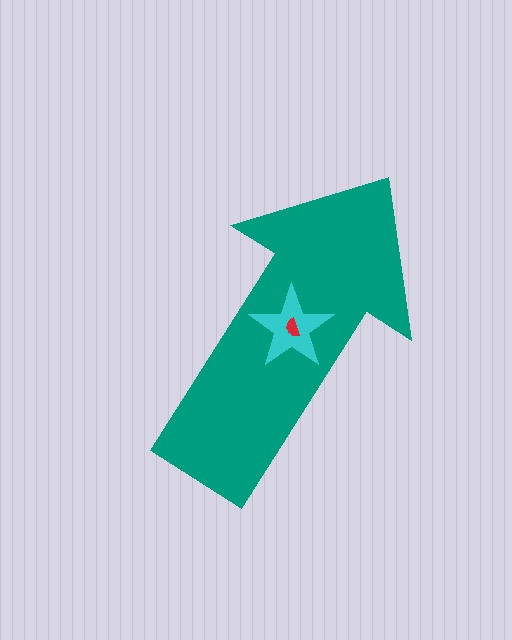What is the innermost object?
The red semicircle.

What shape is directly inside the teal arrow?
The cyan star.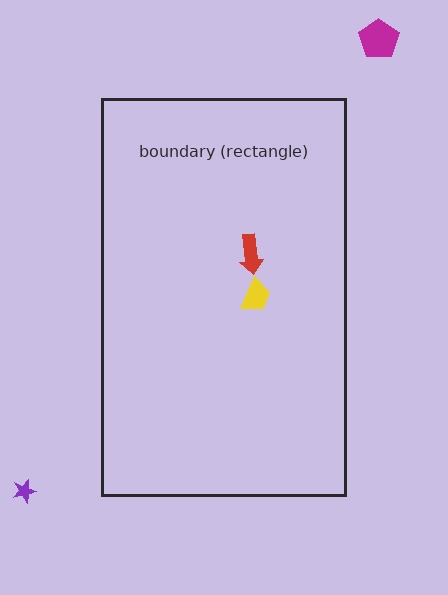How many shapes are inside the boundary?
2 inside, 2 outside.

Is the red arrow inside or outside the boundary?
Inside.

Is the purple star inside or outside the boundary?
Outside.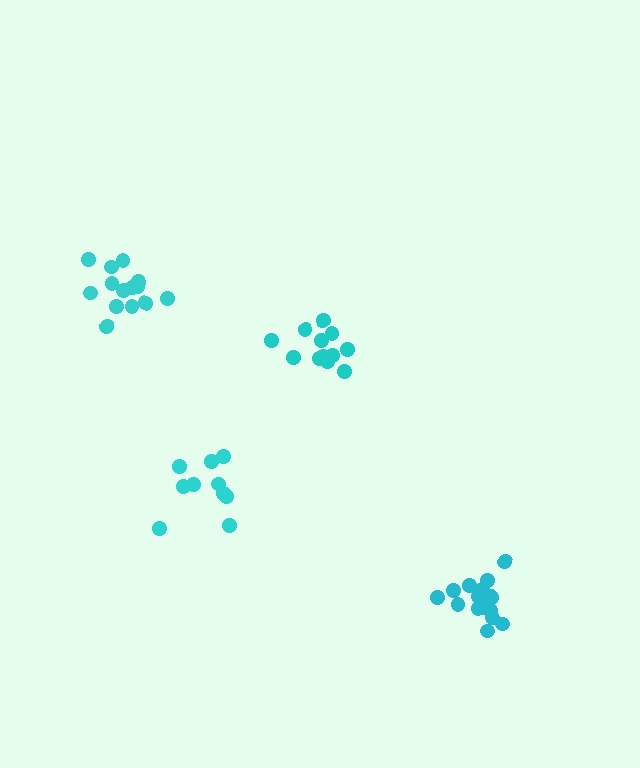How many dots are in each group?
Group 1: 12 dots, Group 2: 15 dots, Group 3: 10 dots, Group 4: 14 dots (51 total).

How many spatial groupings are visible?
There are 4 spatial groupings.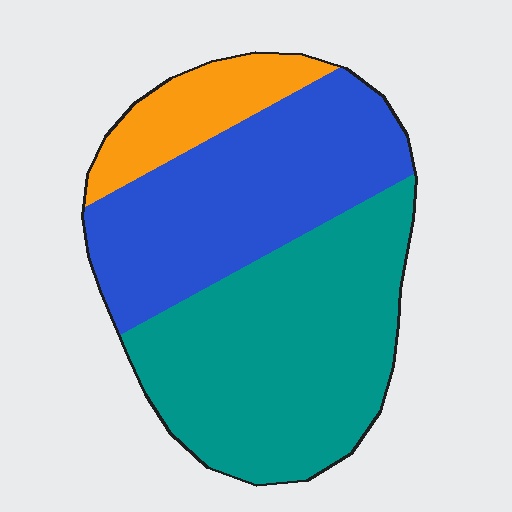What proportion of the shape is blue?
Blue covers 39% of the shape.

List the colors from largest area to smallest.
From largest to smallest: teal, blue, orange.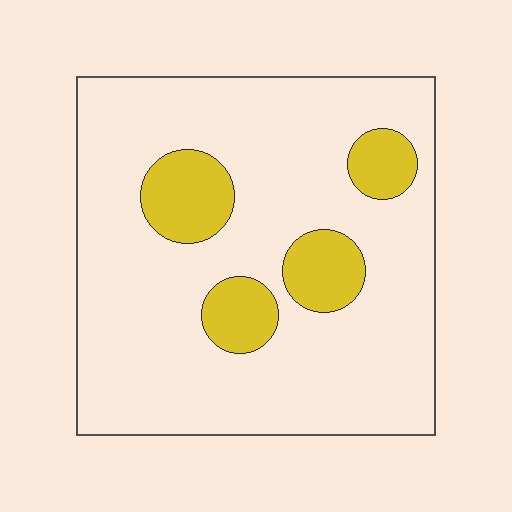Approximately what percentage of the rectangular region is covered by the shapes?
Approximately 15%.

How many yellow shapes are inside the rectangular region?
4.